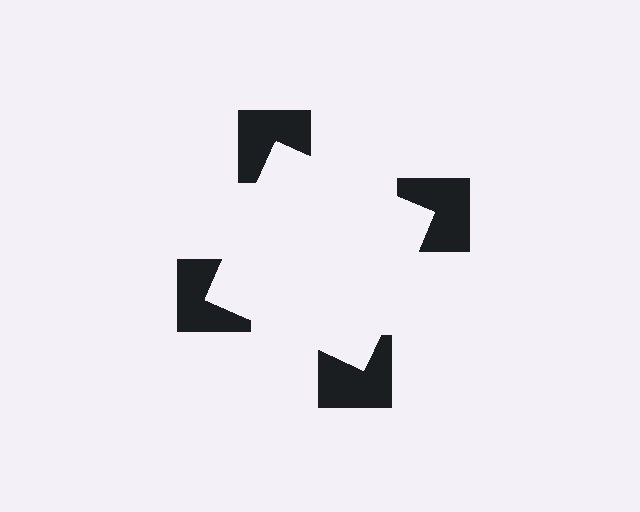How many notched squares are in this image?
There are 4 — one at each vertex of the illusory square.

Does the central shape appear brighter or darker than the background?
It typically appears slightly brighter than the background, even though no actual brightness change is drawn.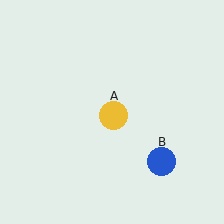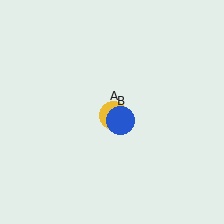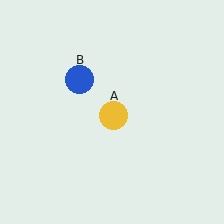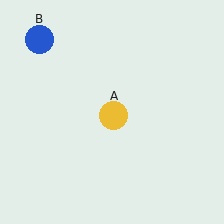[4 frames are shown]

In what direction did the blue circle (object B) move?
The blue circle (object B) moved up and to the left.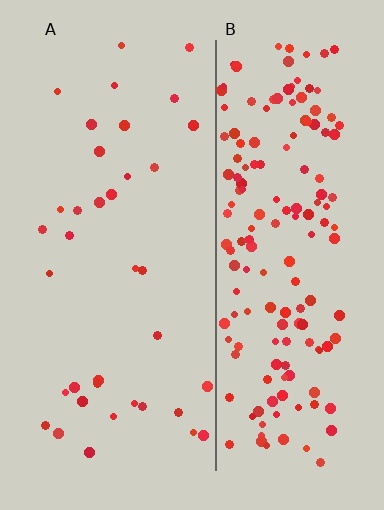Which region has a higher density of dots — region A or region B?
B (the right).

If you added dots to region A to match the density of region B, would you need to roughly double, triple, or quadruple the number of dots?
Approximately quadruple.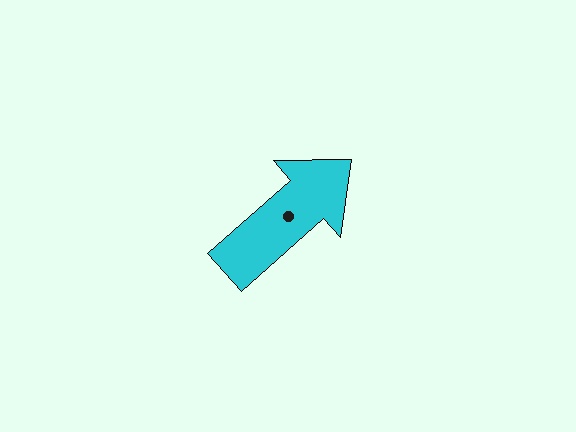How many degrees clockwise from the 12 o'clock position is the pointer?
Approximately 48 degrees.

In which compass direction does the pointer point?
Northeast.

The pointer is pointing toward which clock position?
Roughly 2 o'clock.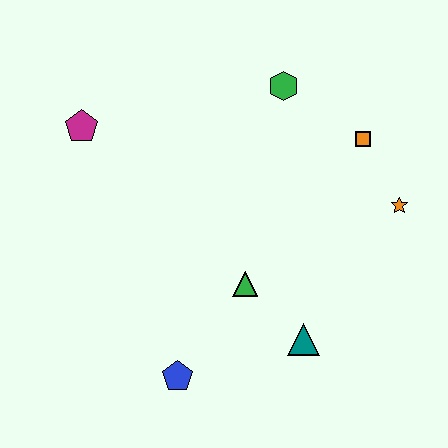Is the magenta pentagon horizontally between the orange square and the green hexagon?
No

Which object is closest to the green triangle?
The teal triangle is closest to the green triangle.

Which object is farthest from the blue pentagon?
The green hexagon is farthest from the blue pentagon.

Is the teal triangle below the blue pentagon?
No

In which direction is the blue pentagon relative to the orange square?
The blue pentagon is below the orange square.